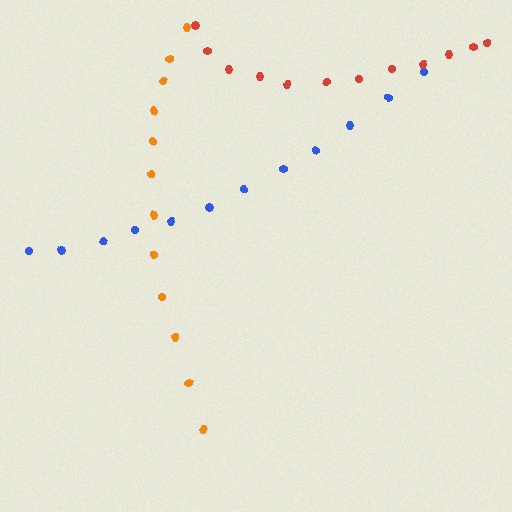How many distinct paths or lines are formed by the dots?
There are 3 distinct paths.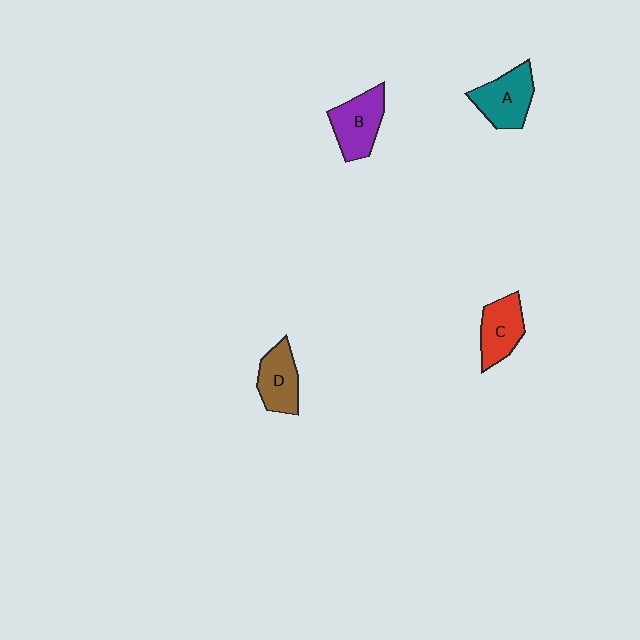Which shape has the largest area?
Shape A (teal).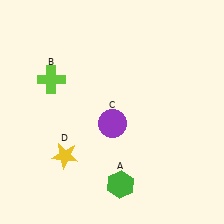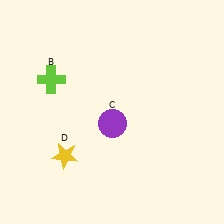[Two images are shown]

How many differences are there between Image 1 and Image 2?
There is 1 difference between the two images.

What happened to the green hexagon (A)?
The green hexagon (A) was removed in Image 2. It was in the bottom-right area of Image 1.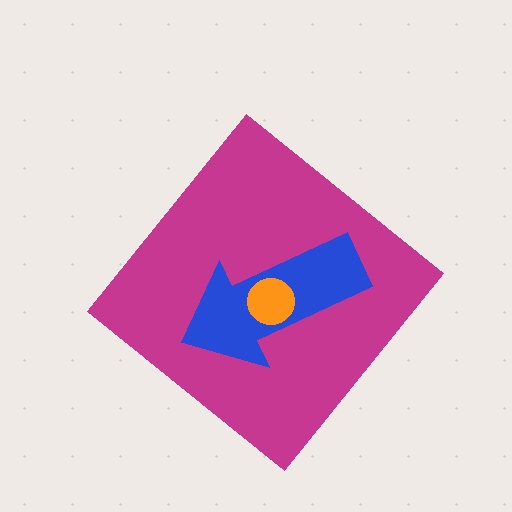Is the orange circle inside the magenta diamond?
Yes.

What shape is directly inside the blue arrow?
The orange circle.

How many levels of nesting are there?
3.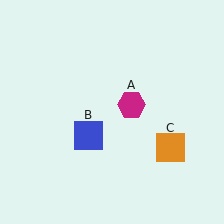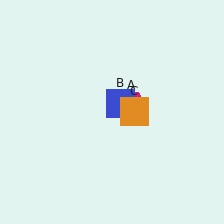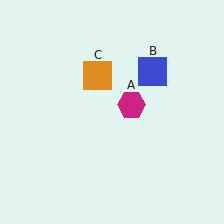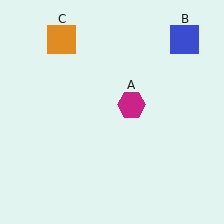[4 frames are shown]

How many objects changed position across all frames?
2 objects changed position: blue square (object B), orange square (object C).